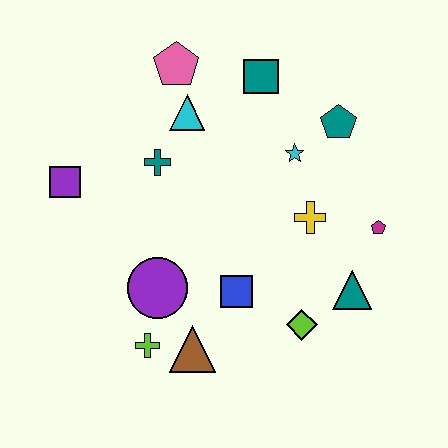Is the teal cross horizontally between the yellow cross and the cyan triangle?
No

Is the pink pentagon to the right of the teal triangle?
No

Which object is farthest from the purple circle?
The teal pentagon is farthest from the purple circle.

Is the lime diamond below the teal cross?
Yes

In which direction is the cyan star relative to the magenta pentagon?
The cyan star is to the left of the magenta pentagon.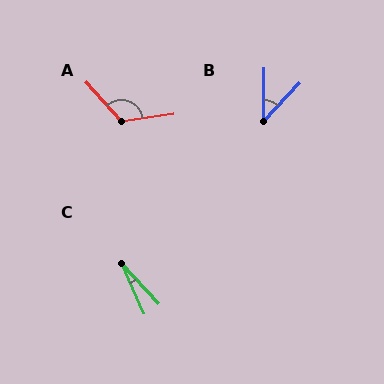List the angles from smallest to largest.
C (18°), B (42°), A (123°).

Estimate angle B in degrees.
Approximately 42 degrees.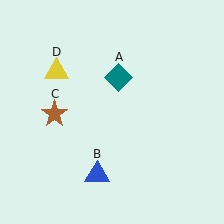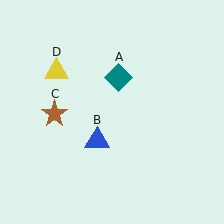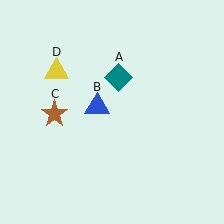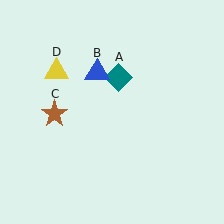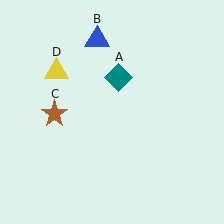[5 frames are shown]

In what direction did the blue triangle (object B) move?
The blue triangle (object B) moved up.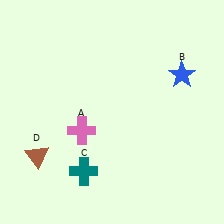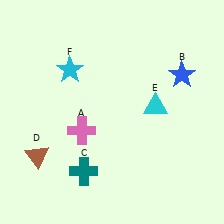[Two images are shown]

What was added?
A cyan triangle (E), a cyan star (F) were added in Image 2.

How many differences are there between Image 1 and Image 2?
There are 2 differences between the two images.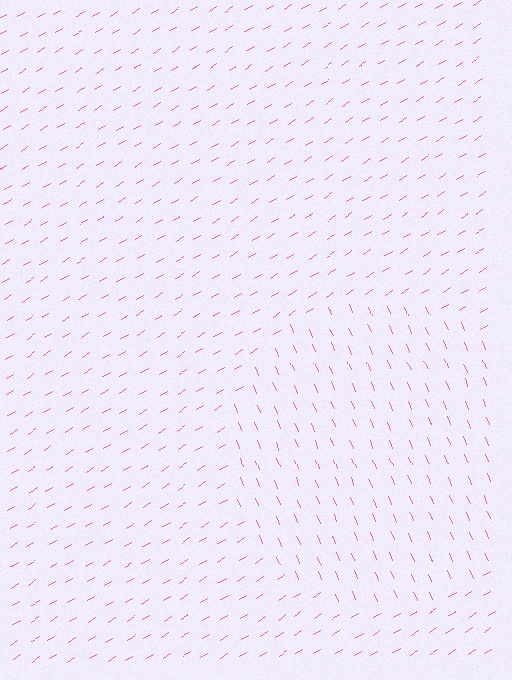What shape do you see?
I see a circle.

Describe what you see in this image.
The image is filled with small pink line segments. A circle region in the image has lines oriented differently from the surrounding lines, creating a visible texture boundary.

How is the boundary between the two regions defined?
The boundary is defined purely by a change in line orientation (approximately 80 degrees difference). All lines are the same color and thickness.